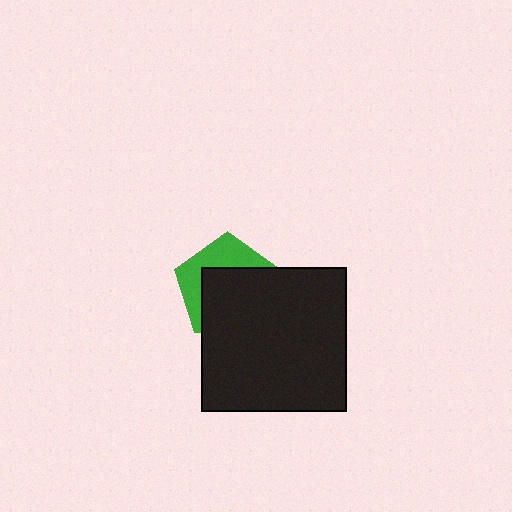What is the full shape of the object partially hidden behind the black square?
The partially hidden object is a green pentagon.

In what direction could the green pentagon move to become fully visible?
The green pentagon could move toward the upper-left. That would shift it out from behind the black square entirely.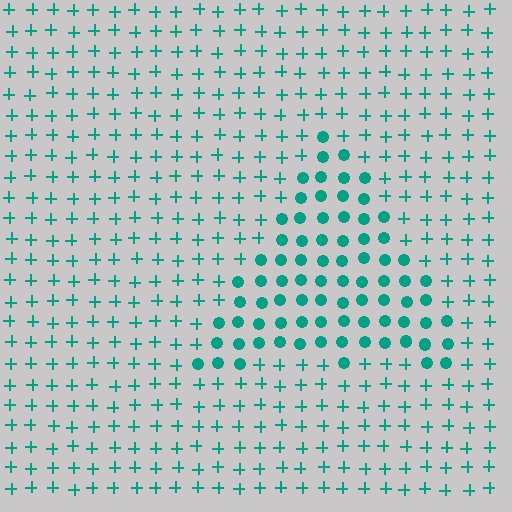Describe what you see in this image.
The image is filled with small teal elements arranged in a uniform grid. A triangle-shaped region contains circles, while the surrounding area contains plus signs. The boundary is defined purely by the change in element shape.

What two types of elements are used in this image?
The image uses circles inside the triangle region and plus signs outside it.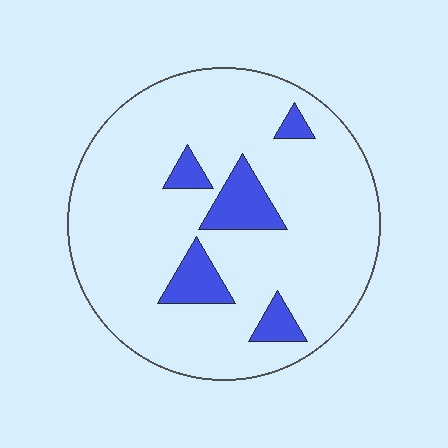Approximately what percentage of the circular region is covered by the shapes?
Approximately 15%.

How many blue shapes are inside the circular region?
5.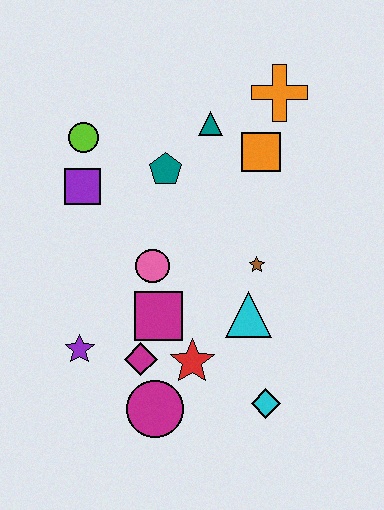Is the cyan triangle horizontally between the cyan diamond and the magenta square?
Yes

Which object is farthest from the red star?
The orange cross is farthest from the red star.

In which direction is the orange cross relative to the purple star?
The orange cross is above the purple star.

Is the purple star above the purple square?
No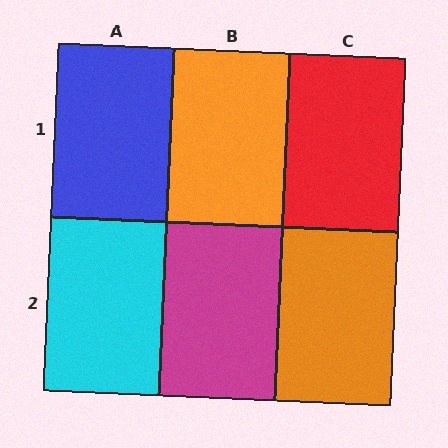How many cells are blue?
1 cell is blue.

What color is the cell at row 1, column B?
Orange.